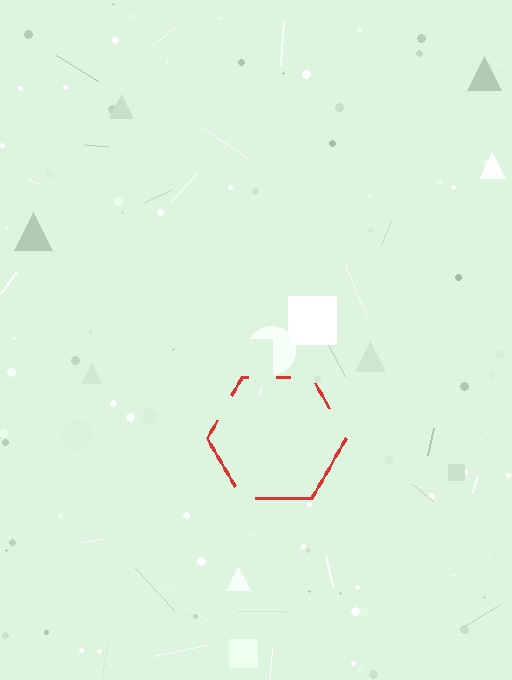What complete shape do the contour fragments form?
The contour fragments form a hexagon.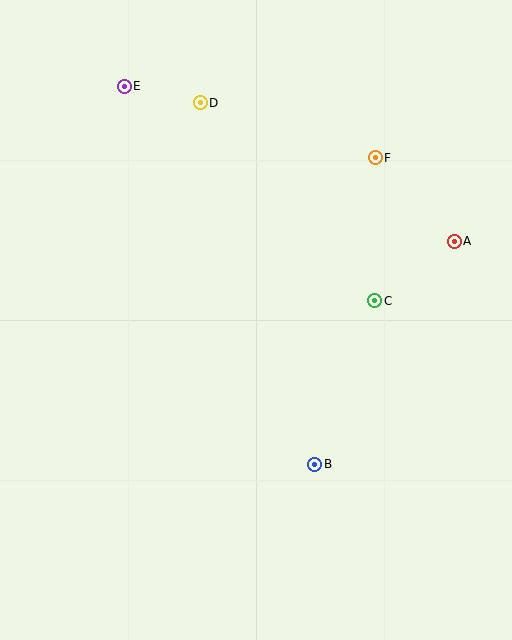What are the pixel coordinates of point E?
Point E is at (124, 86).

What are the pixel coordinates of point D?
Point D is at (200, 103).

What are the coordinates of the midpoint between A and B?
The midpoint between A and B is at (385, 353).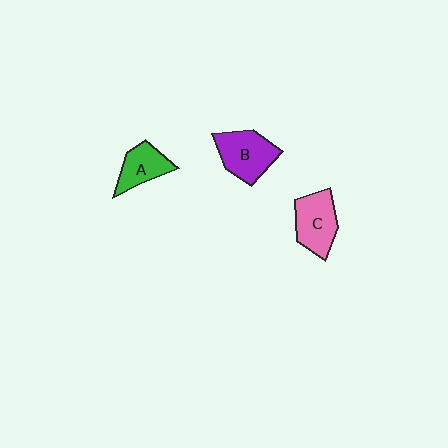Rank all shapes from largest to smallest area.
From largest to smallest: B (purple), C (pink), A (green).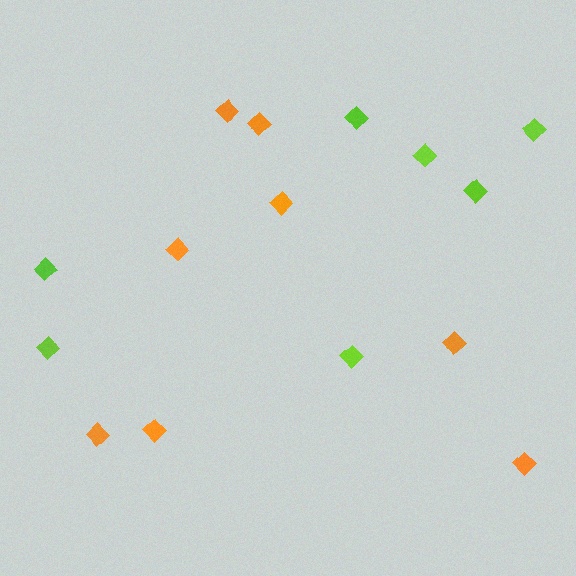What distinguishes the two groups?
There are 2 groups: one group of orange diamonds (8) and one group of lime diamonds (7).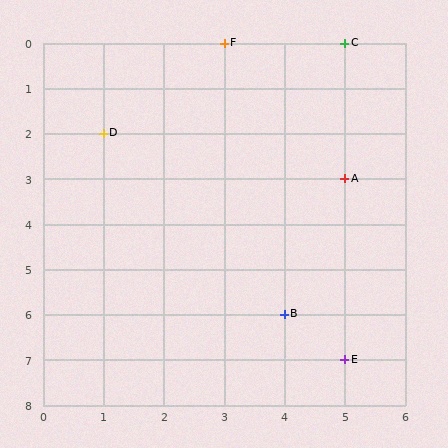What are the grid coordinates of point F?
Point F is at grid coordinates (3, 0).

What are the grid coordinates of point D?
Point D is at grid coordinates (1, 2).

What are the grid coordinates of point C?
Point C is at grid coordinates (5, 0).